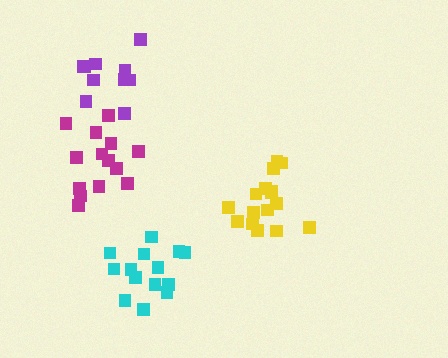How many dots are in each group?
Group 1: 14 dots, Group 2: 10 dots, Group 3: 16 dots, Group 4: 14 dots (54 total).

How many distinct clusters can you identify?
There are 4 distinct clusters.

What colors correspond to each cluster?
The clusters are colored: cyan, purple, yellow, magenta.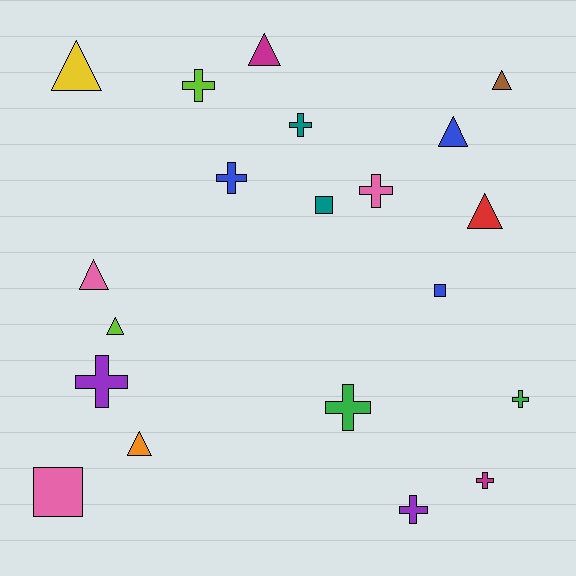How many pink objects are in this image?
There are 3 pink objects.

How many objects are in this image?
There are 20 objects.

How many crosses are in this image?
There are 9 crosses.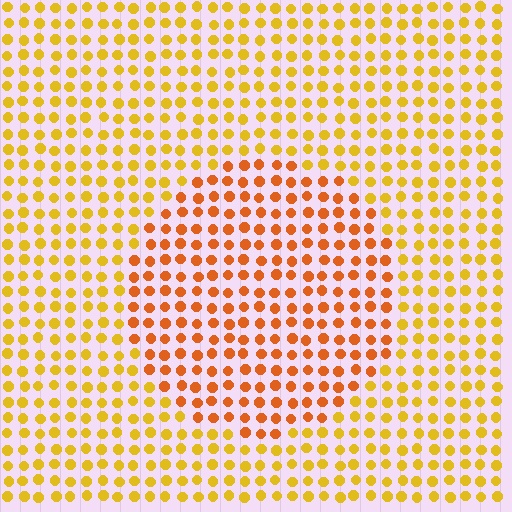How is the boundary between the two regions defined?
The boundary is defined purely by a slight shift in hue (about 29 degrees). Spacing, size, and orientation are identical on both sides.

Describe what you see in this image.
The image is filled with small yellow elements in a uniform arrangement. A circle-shaped region is visible where the elements are tinted to a slightly different hue, forming a subtle color boundary.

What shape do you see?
I see a circle.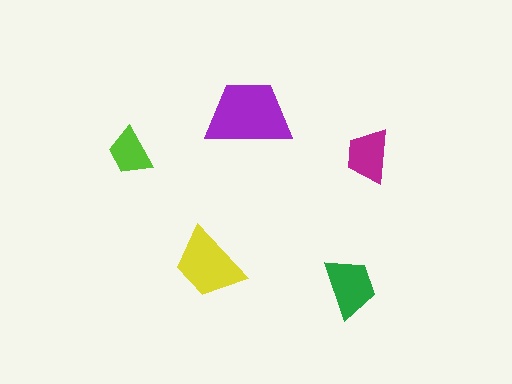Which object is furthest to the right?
The magenta trapezoid is rightmost.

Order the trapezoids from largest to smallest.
the purple one, the yellow one, the green one, the magenta one, the lime one.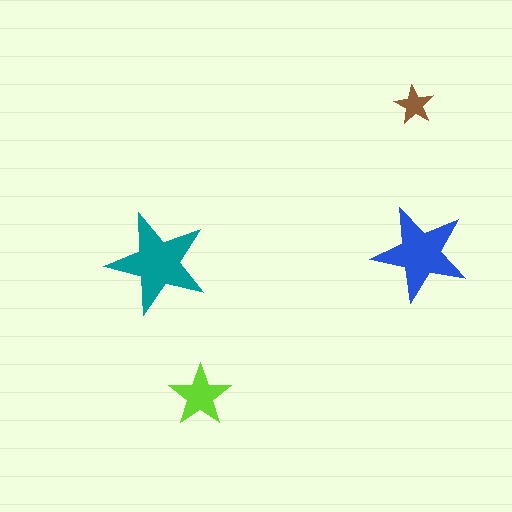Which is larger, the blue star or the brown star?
The blue one.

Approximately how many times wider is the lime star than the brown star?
About 1.5 times wider.